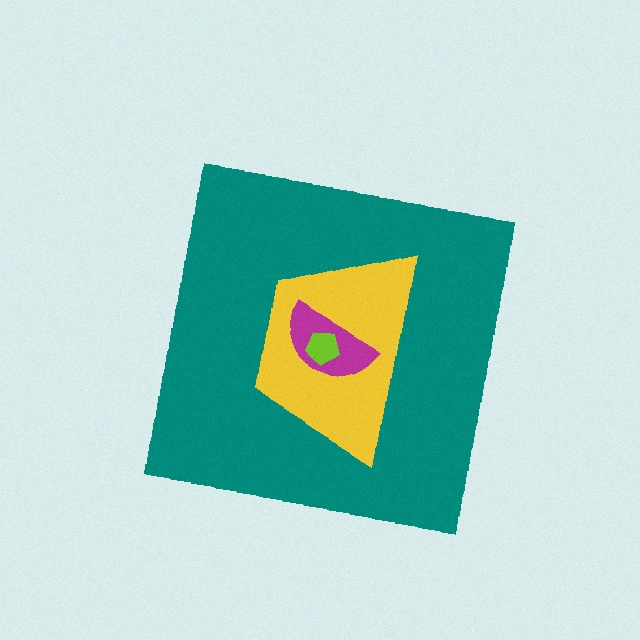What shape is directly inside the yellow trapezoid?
The magenta semicircle.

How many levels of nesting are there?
4.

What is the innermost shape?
The lime pentagon.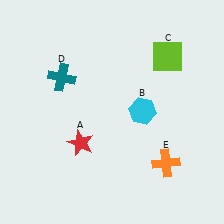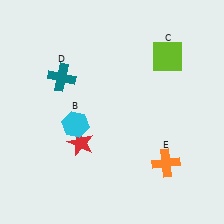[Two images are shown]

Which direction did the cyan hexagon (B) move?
The cyan hexagon (B) moved left.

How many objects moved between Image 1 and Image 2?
1 object moved between the two images.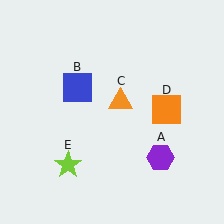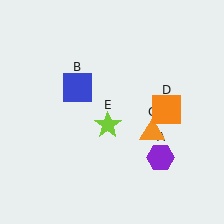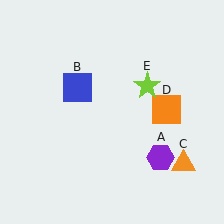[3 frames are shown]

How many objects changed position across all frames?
2 objects changed position: orange triangle (object C), lime star (object E).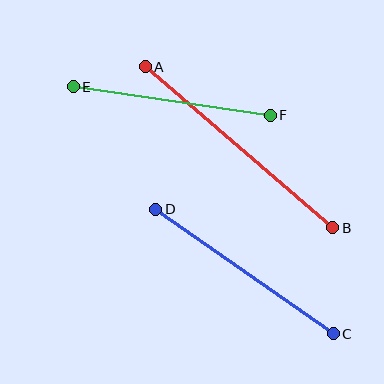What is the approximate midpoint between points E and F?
The midpoint is at approximately (172, 101) pixels.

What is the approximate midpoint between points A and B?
The midpoint is at approximately (239, 147) pixels.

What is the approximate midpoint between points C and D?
The midpoint is at approximately (245, 272) pixels.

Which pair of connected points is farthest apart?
Points A and B are farthest apart.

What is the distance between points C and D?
The distance is approximately 216 pixels.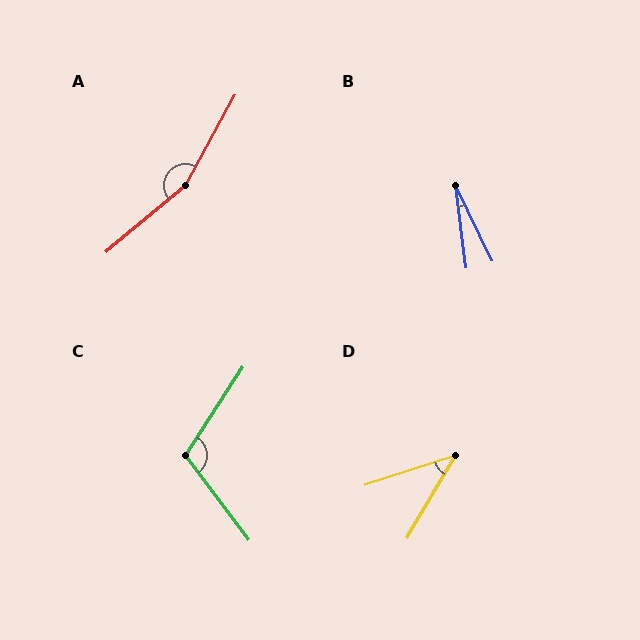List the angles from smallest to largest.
B (19°), D (42°), C (110°), A (159°).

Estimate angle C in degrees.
Approximately 110 degrees.